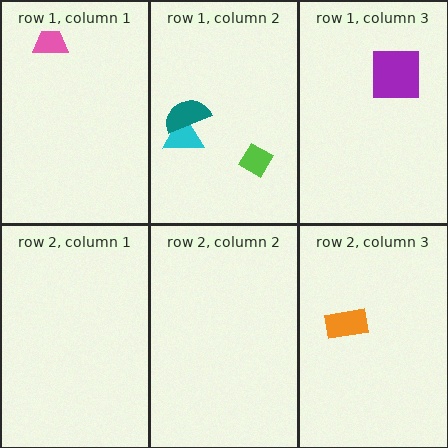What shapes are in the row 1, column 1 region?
The pink trapezoid.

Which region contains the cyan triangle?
The row 1, column 2 region.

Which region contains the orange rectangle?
The row 2, column 3 region.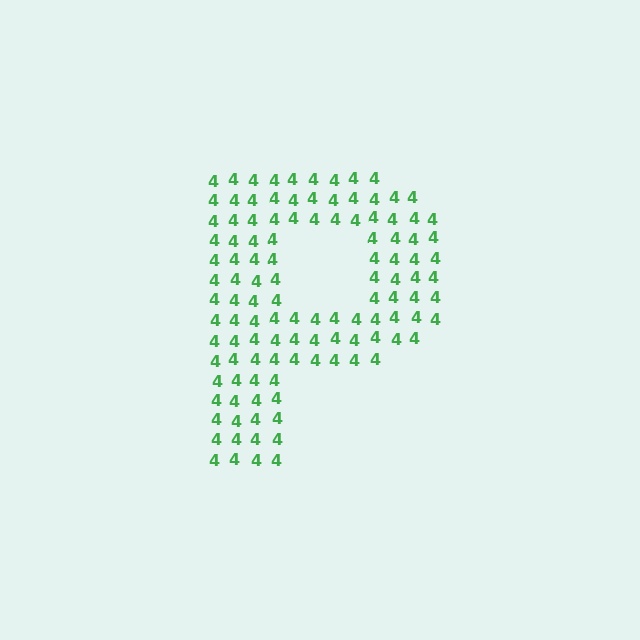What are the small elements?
The small elements are digit 4's.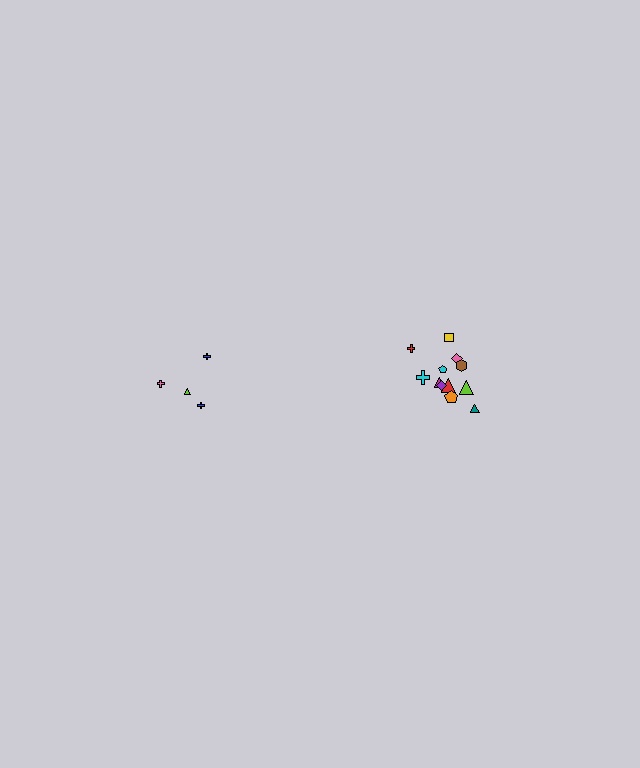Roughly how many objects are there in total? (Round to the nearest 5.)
Roughly 15 objects in total.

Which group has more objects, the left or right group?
The right group.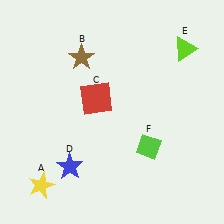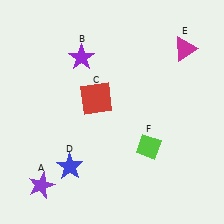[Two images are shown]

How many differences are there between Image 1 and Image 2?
There are 3 differences between the two images.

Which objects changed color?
A changed from yellow to purple. B changed from brown to purple. E changed from lime to magenta.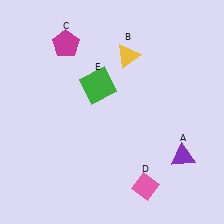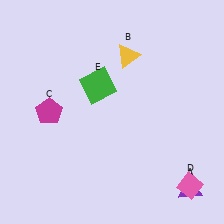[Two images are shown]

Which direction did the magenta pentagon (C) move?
The magenta pentagon (C) moved down.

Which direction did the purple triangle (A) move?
The purple triangle (A) moved down.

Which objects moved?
The objects that moved are: the purple triangle (A), the magenta pentagon (C), the pink diamond (D).